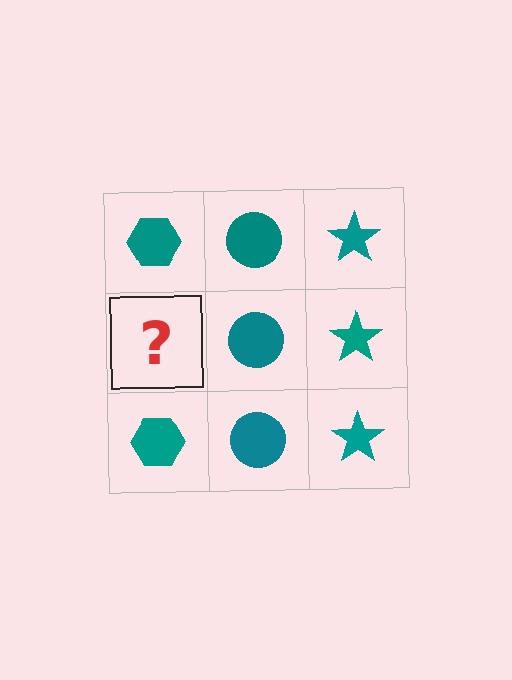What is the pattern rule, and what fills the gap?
The rule is that each column has a consistent shape. The gap should be filled with a teal hexagon.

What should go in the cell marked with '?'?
The missing cell should contain a teal hexagon.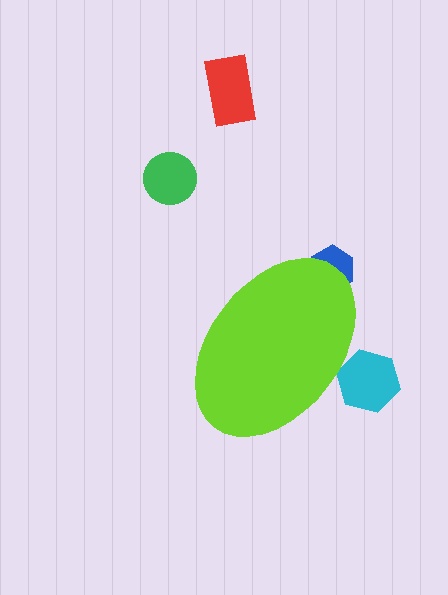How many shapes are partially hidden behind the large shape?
2 shapes are partially hidden.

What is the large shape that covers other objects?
A lime ellipse.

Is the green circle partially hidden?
No, the green circle is fully visible.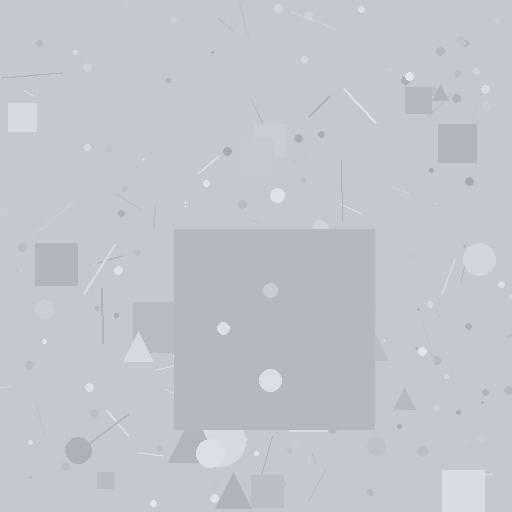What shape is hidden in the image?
A square is hidden in the image.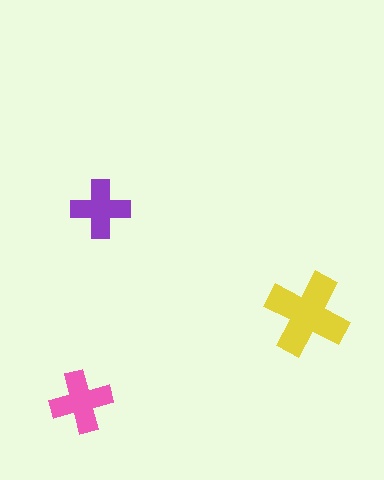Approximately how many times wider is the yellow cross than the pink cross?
About 1.5 times wider.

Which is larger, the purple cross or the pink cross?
The pink one.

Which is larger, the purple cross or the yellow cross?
The yellow one.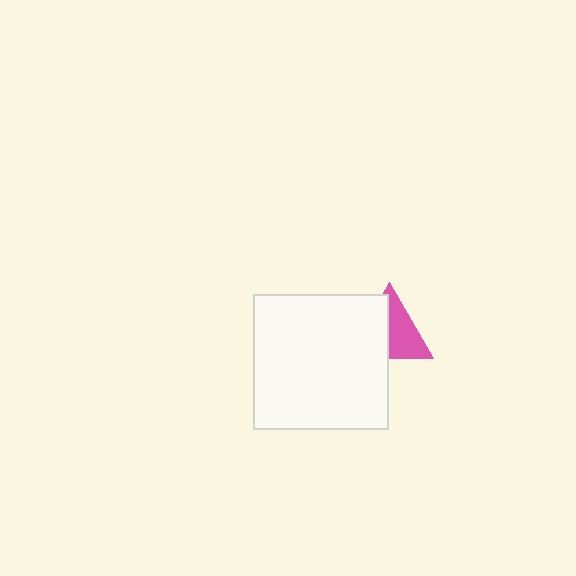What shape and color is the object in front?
The object in front is a white square.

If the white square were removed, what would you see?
You would see the complete pink triangle.